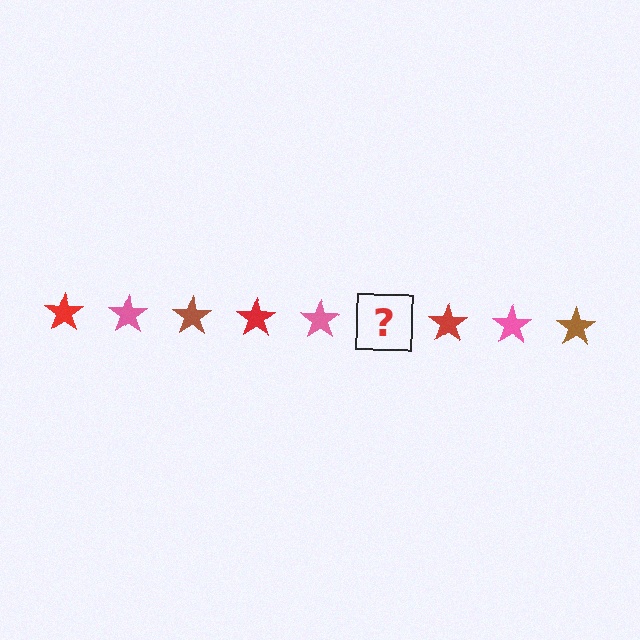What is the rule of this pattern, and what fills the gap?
The rule is that the pattern cycles through red, pink, brown stars. The gap should be filled with a brown star.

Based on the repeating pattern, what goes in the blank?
The blank should be a brown star.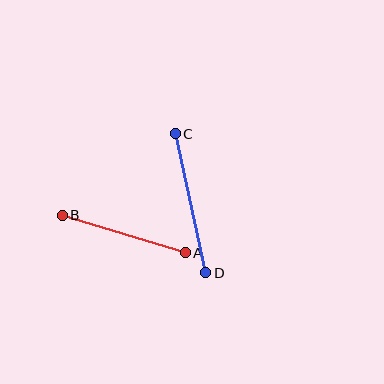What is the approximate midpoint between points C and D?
The midpoint is at approximately (190, 203) pixels.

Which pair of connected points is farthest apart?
Points C and D are farthest apart.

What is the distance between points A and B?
The distance is approximately 129 pixels.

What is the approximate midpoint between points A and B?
The midpoint is at approximately (124, 234) pixels.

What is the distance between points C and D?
The distance is approximately 142 pixels.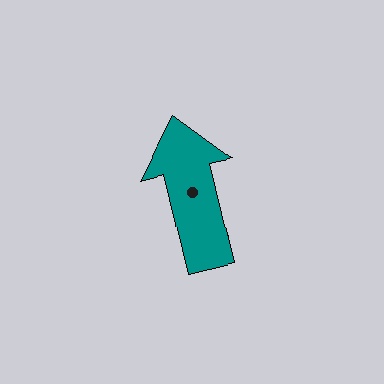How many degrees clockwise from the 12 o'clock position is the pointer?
Approximately 347 degrees.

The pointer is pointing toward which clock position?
Roughly 12 o'clock.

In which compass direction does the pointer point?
North.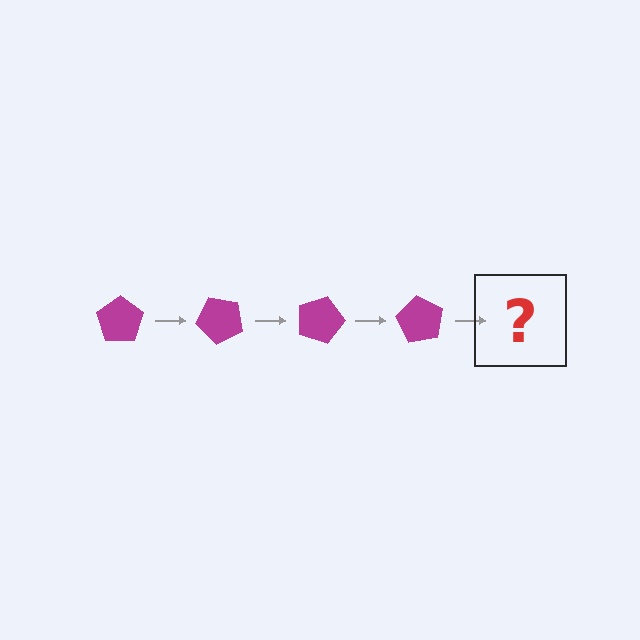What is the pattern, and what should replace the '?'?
The pattern is that the pentagon rotates 45 degrees each step. The '?' should be a magenta pentagon rotated 180 degrees.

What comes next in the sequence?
The next element should be a magenta pentagon rotated 180 degrees.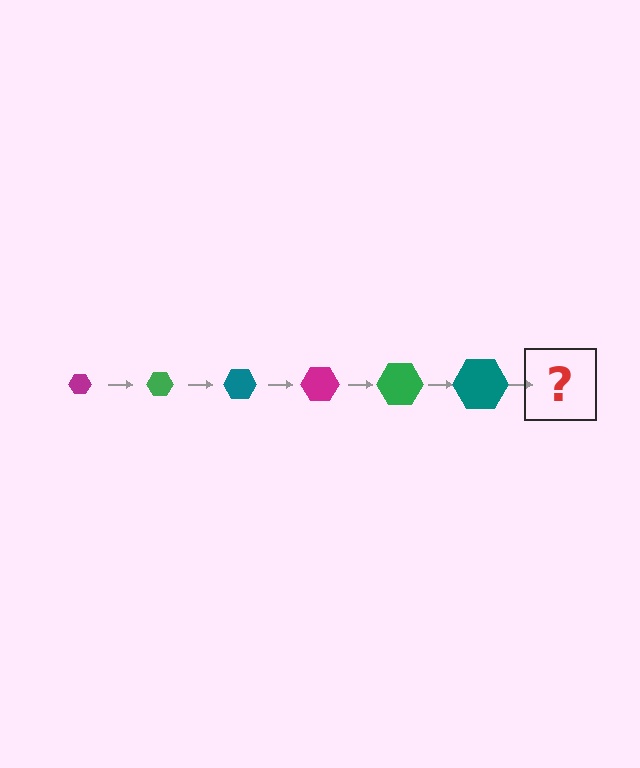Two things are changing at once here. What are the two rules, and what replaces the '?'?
The two rules are that the hexagon grows larger each step and the color cycles through magenta, green, and teal. The '?' should be a magenta hexagon, larger than the previous one.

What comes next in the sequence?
The next element should be a magenta hexagon, larger than the previous one.